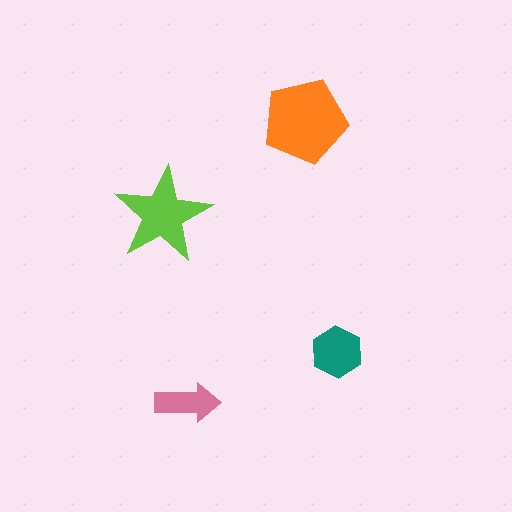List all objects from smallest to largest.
The pink arrow, the teal hexagon, the lime star, the orange pentagon.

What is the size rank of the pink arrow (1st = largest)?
4th.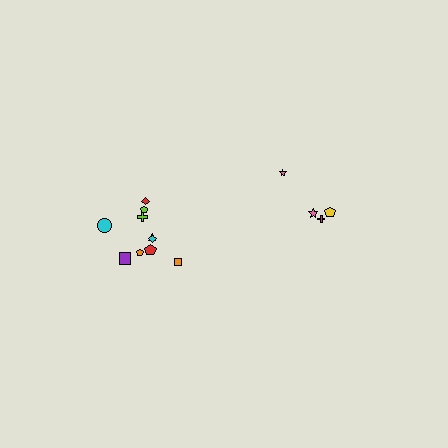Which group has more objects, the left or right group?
The left group.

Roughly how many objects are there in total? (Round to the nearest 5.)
Roughly 15 objects in total.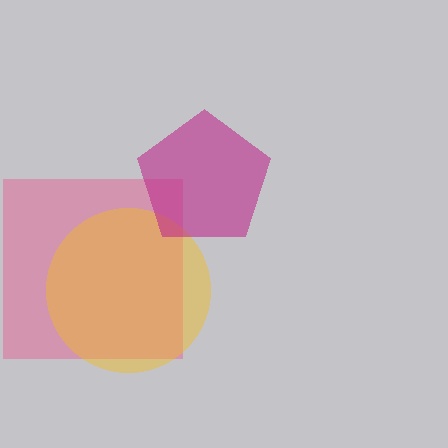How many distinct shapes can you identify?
There are 3 distinct shapes: a pink square, a yellow circle, a magenta pentagon.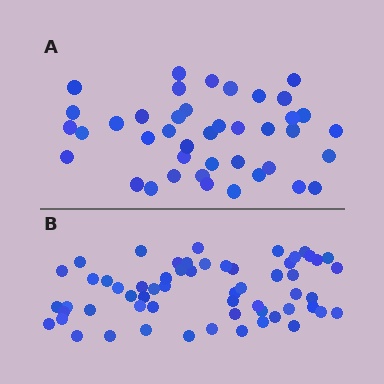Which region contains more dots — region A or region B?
Region B (the bottom region) has more dots.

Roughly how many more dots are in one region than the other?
Region B has approximately 20 more dots than region A.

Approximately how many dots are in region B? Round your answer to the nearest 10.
About 60 dots. (The exact count is 59, which rounds to 60.)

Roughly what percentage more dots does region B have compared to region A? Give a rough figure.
About 45% more.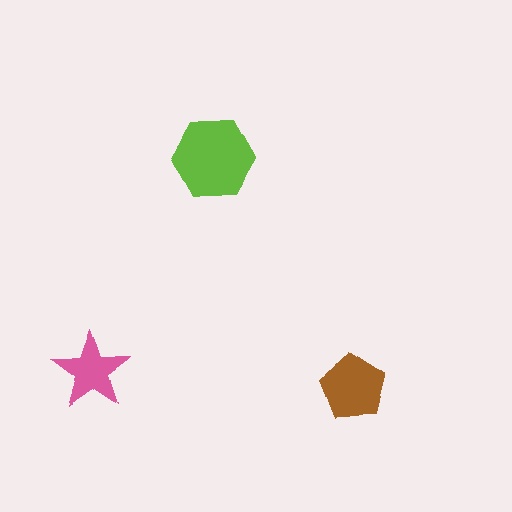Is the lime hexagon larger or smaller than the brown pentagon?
Larger.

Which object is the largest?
The lime hexagon.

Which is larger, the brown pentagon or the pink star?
The brown pentagon.